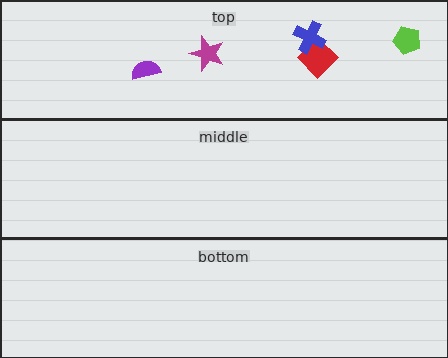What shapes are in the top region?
The lime pentagon, the red diamond, the magenta star, the purple semicircle, the blue cross.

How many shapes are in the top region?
5.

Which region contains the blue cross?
The top region.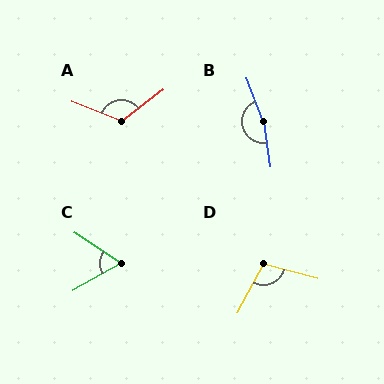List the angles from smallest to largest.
C (63°), D (103°), A (122°), B (166°).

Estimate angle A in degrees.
Approximately 122 degrees.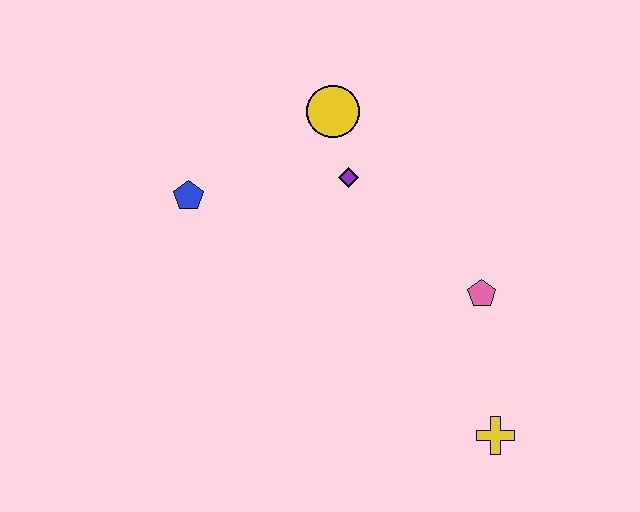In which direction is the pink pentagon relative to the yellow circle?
The pink pentagon is below the yellow circle.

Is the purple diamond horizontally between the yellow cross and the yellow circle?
Yes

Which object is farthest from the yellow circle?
The yellow cross is farthest from the yellow circle.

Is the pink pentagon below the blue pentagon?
Yes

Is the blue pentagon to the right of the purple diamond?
No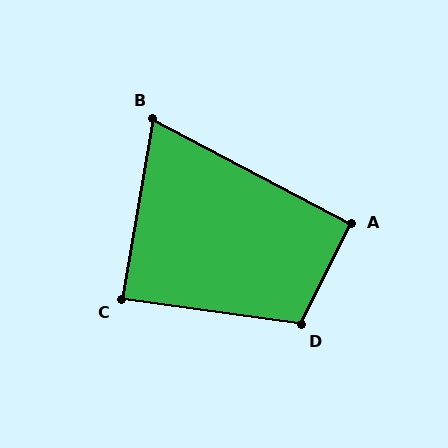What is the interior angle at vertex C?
Approximately 88 degrees (approximately right).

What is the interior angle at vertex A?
Approximately 92 degrees (approximately right).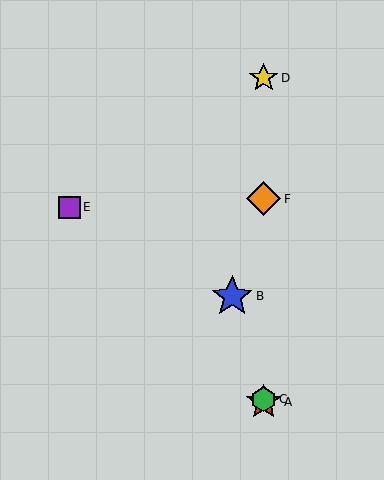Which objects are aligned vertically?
Objects A, C, D, F are aligned vertically.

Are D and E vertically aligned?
No, D is at x≈264 and E is at x≈69.